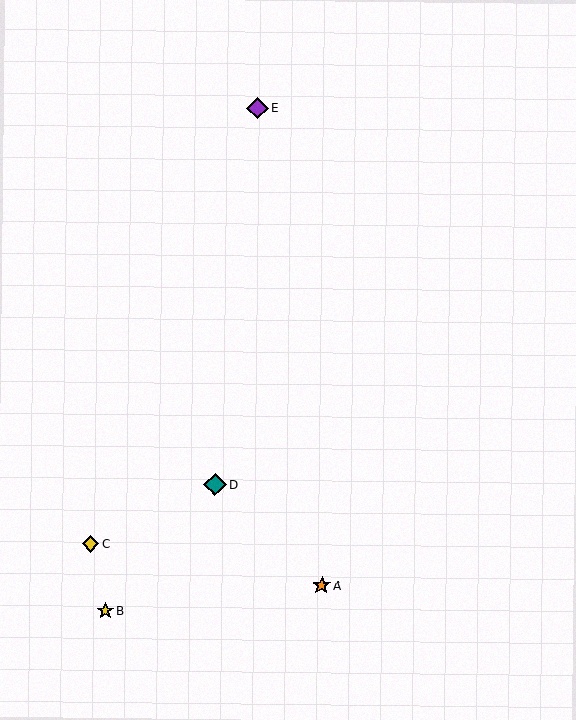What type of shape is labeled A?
Shape A is an orange star.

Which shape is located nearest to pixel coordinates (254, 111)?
The purple diamond (labeled E) at (257, 108) is nearest to that location.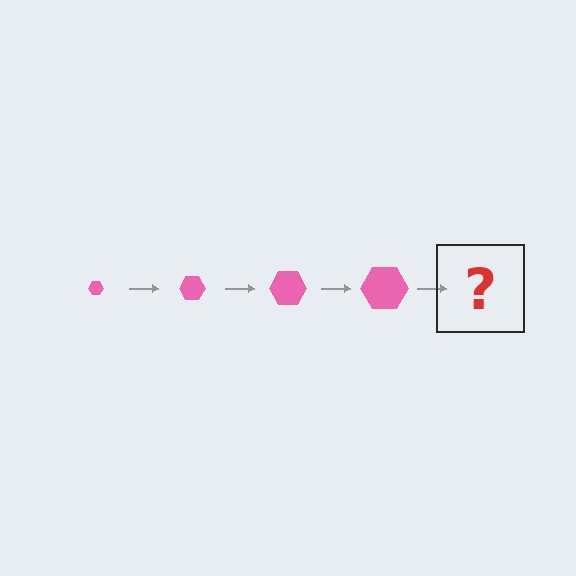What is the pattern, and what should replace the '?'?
The pattern is that the hexagon gets progressively larger each step. The '?' should be a pink hexagon, larger than the previous one.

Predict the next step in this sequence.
The next step is a pink hexagon, larger than the previous one.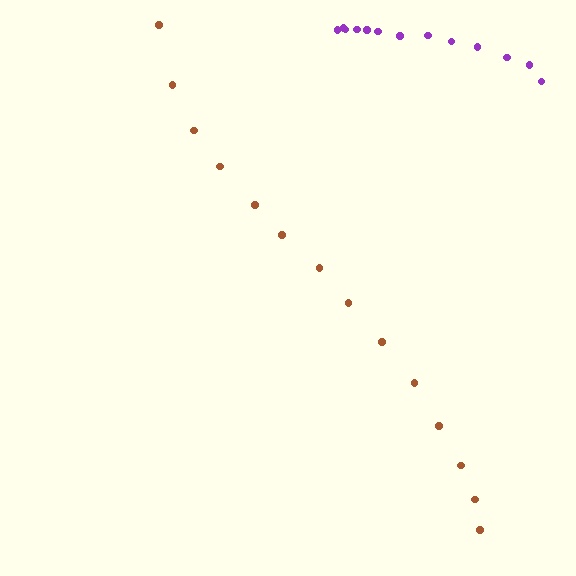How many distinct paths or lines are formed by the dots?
There are 2 distinct paths.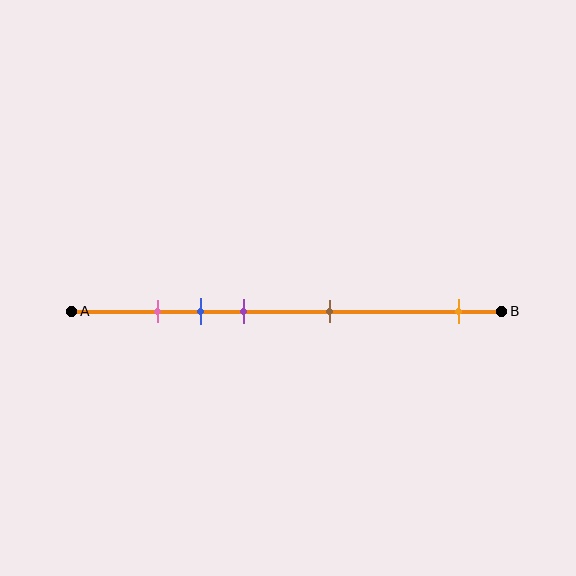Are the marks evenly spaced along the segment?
No, the marks are not evenly spaced.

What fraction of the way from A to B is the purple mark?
The purple mark is approximately 40% (0.4) of the way from A to B.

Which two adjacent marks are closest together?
The pink and blue marks are the closest adjacent pair.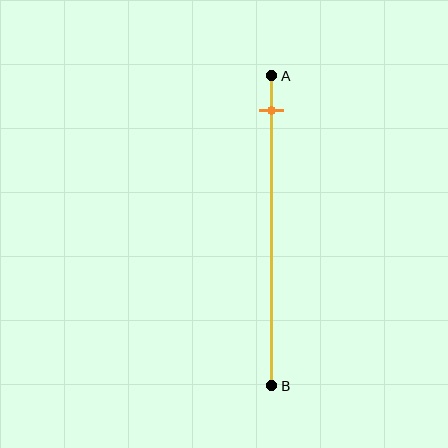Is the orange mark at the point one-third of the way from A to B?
No, the mark is at about 10% from A, not at the 33% one-third point.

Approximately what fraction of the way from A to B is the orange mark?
The orange mark is approximately 10% of the way from A to B.